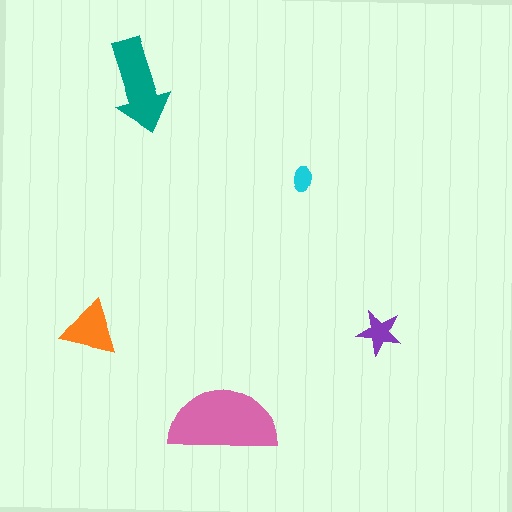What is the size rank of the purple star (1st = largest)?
4th.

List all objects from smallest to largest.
The cyan ellipse, the purple star, the orange triangle, the teal arrow, the pink semicircle.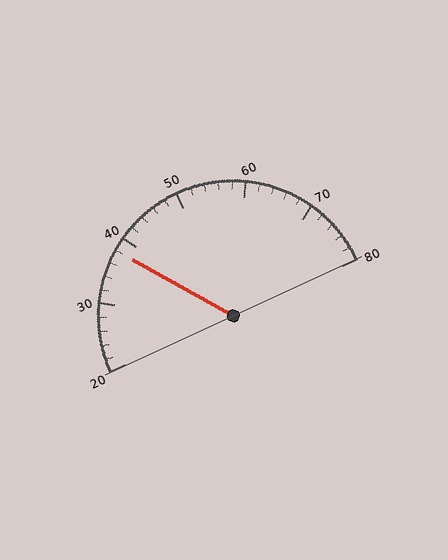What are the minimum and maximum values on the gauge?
The gauge ranges from 20 to 80.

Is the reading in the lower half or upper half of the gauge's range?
The reading is in the lower half of the range (20 to 80).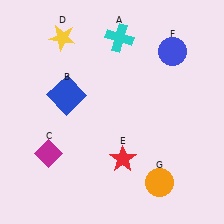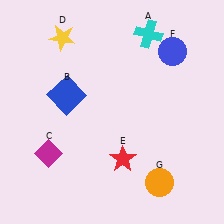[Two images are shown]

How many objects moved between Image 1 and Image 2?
1 object moved between the two images.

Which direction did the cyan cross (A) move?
The cyan cross (A) moved right.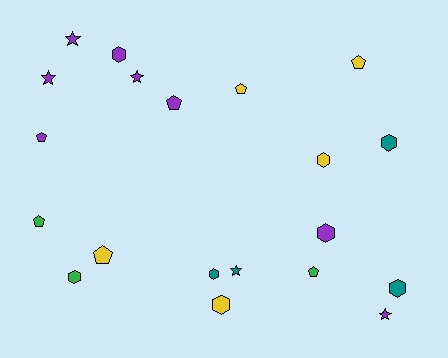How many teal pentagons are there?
There are no teal pentagons.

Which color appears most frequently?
Purple, with 8 objects.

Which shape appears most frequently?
Hexagon, with 8 objects.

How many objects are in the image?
There are 20 objects.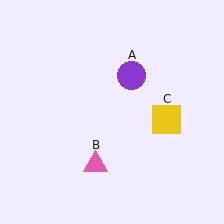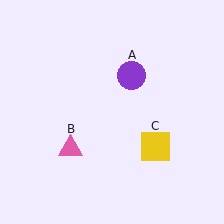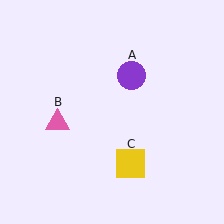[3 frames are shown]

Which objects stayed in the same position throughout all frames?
Purple circle (object A) remained stationary.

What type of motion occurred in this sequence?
The pink triangle (object B), yellow square (object C) rotated clockwise around the center of the scene.